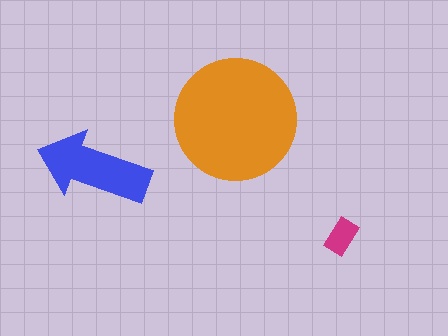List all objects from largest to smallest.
The orange circle, the blue arrow, the magenta rectangle.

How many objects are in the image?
There are 3 objects in the image.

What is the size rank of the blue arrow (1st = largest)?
2nd.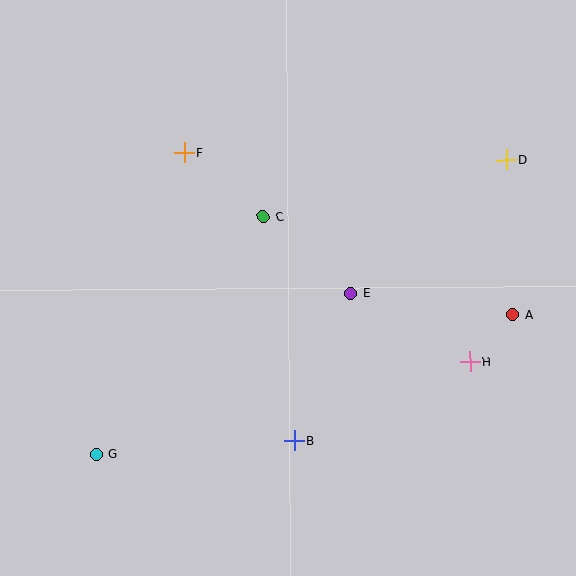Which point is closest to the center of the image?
Point E at (351, 293) is closest to the center.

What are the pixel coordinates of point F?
Point F is at (184, 152).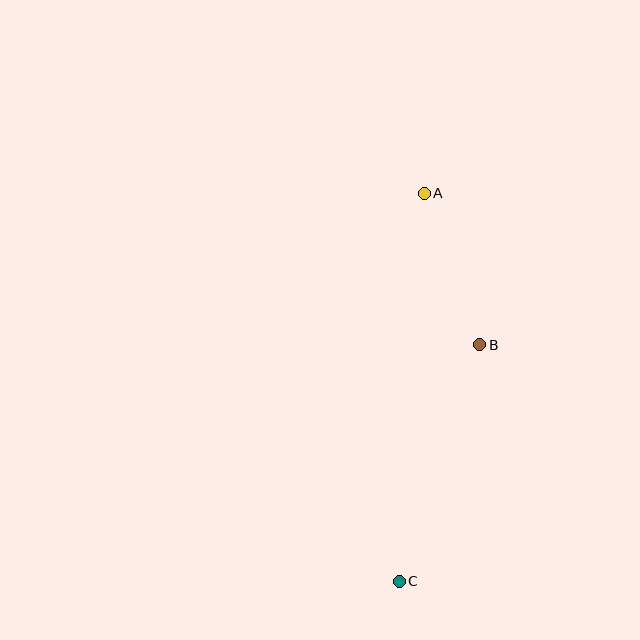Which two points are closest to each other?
Points A and B are closest to each other.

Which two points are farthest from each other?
Points A and C are farthest from each other.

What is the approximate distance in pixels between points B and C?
The distance between B and C is approximately 250 pixels.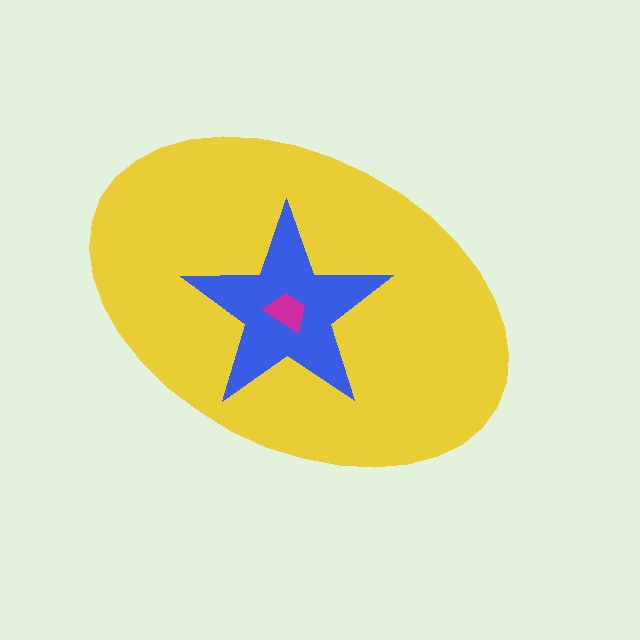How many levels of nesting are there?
3.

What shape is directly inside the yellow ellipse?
The blue star.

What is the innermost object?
The magenta trapezoid.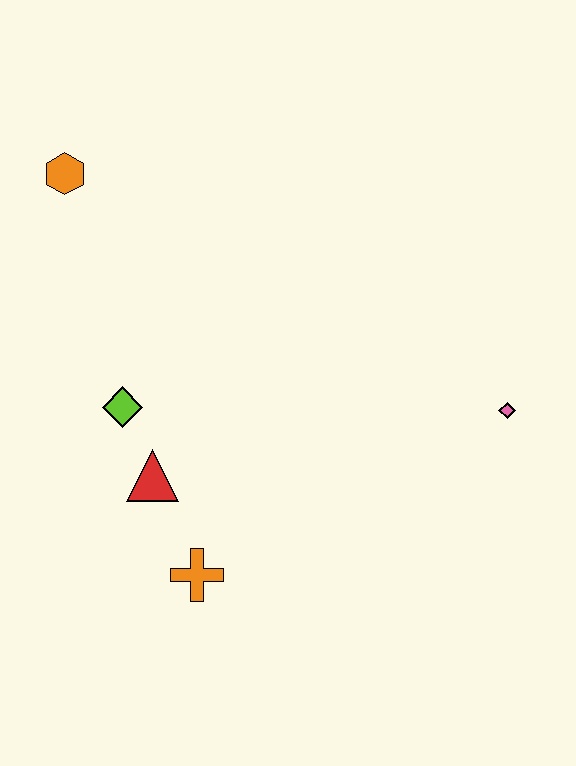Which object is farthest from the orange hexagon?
The pink diamond is farthest from the orange hexagon.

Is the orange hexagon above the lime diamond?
Yes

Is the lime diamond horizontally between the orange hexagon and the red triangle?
Yes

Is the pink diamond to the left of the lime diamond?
No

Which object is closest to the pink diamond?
The orange cross is closest to the pink diamond.